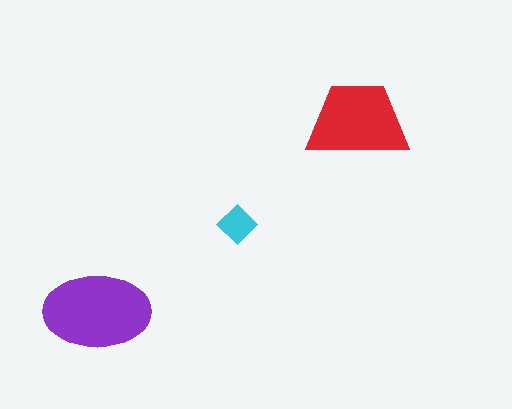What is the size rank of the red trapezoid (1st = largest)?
2nd.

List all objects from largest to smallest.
The purple ellipse, the red trapezoid, the cyan diamond.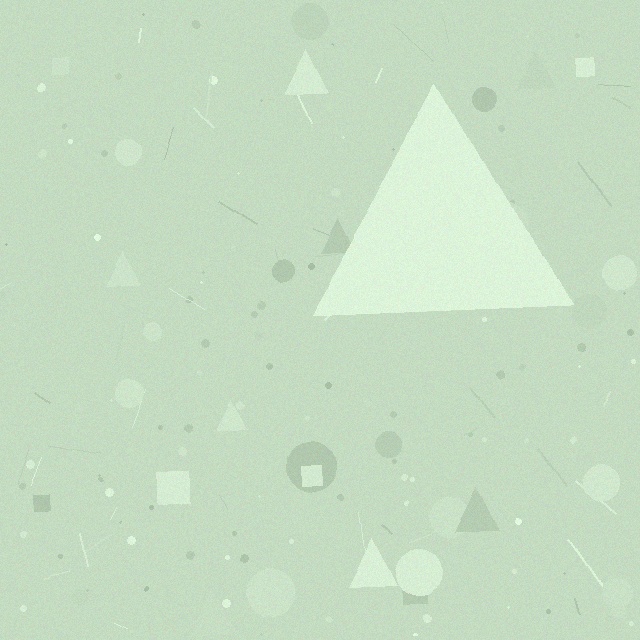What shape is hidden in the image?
A triangle is hidden in the image.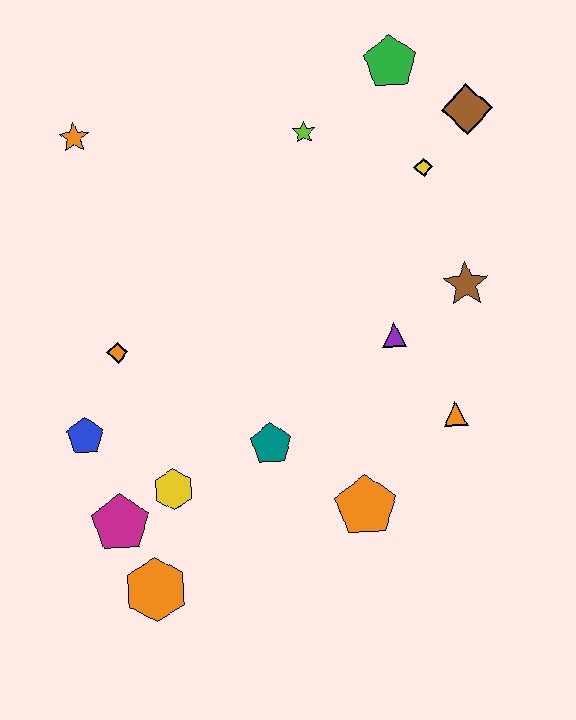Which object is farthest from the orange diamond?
The brown diamond is farthest from the orange diamond.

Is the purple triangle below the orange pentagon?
No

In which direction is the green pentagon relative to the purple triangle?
The green pentagon is above the purple triangle.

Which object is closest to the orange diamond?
The blue pentagon is closest to the orange diamond.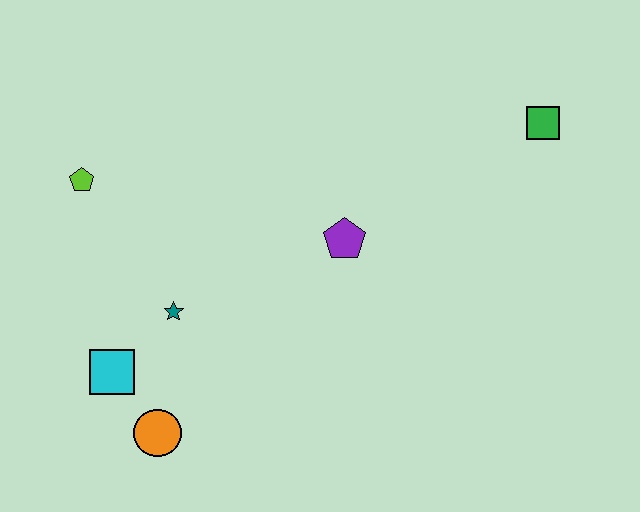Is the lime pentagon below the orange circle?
No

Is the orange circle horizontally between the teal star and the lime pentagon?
Yes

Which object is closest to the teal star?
The cyan square is closest to the teal star.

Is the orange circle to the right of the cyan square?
Yes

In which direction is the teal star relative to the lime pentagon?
The teal star is below the lime pentagon.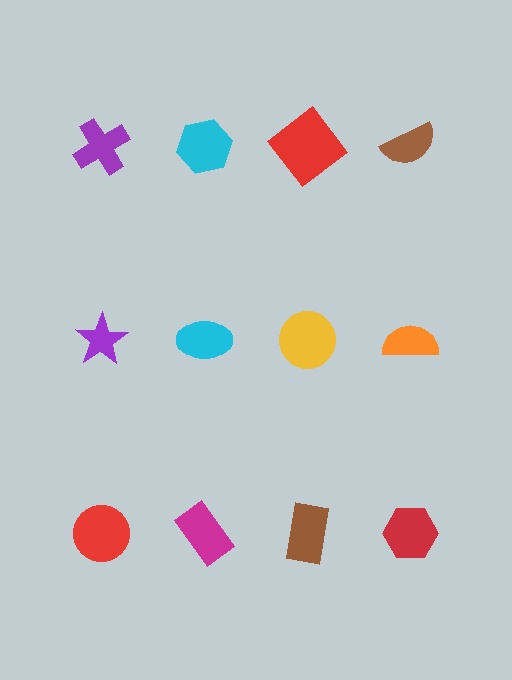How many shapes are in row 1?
4 shapes.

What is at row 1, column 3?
A red diamond.